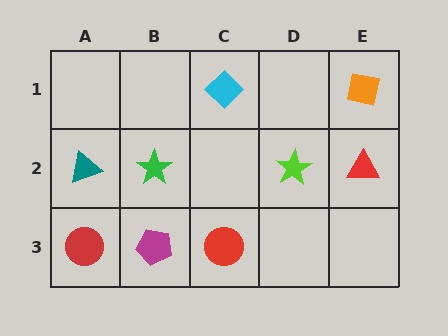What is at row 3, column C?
A red circle.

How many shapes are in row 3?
3 shapes.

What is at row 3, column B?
A magenta pentagon.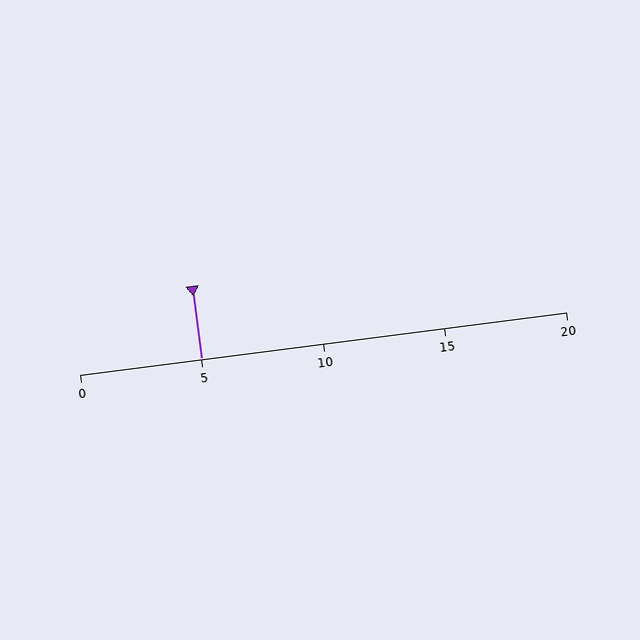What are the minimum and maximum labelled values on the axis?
The axis runs from 0 to 20.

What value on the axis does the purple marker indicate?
The marker indicates approximately 5.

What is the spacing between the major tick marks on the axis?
The major ticks are spaced 5 apart.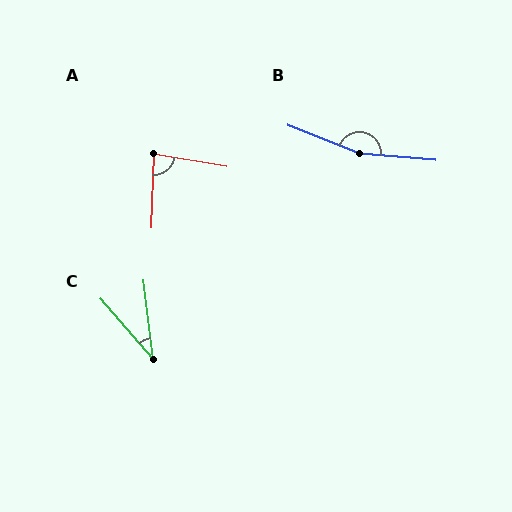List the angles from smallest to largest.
C (34°), A (82°), B (163°).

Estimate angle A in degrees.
Approximately 82 degrees.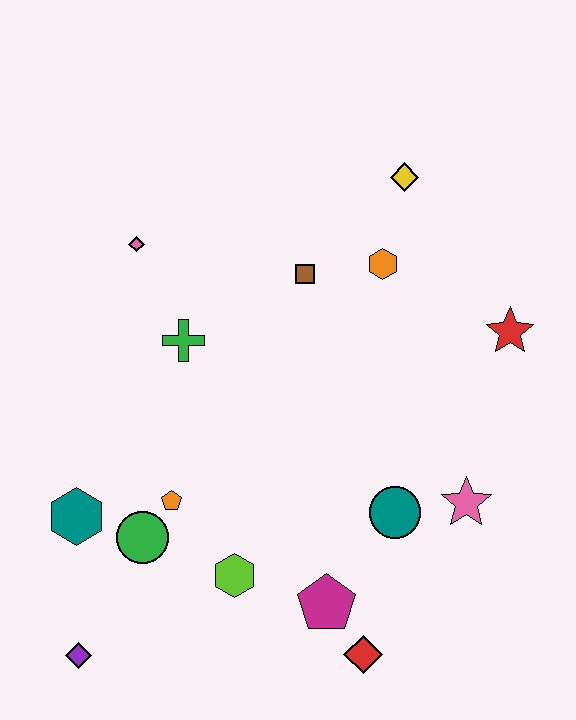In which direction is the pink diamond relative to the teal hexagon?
The pink diamond is above the teal hexagon.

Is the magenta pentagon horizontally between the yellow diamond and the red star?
No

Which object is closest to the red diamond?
The magenta pentagon is closest to the red diamond.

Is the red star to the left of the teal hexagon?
No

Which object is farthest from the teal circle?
The pink diamond is farthest from the teal circle.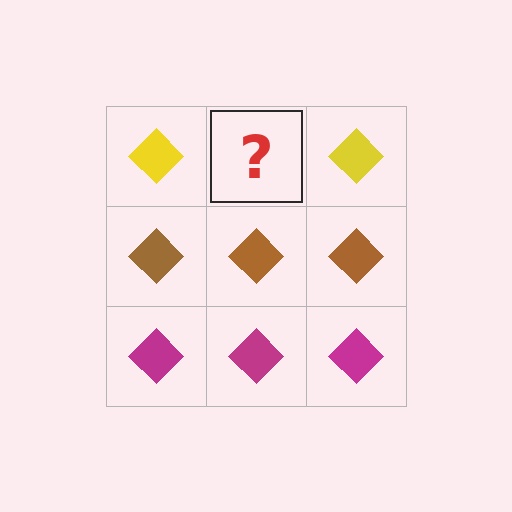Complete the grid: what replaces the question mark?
The question mark should be replaced with a yellow diamond.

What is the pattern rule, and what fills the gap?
The rule is that each row has a consistent color. The gap should be filled with a yellow diamond.